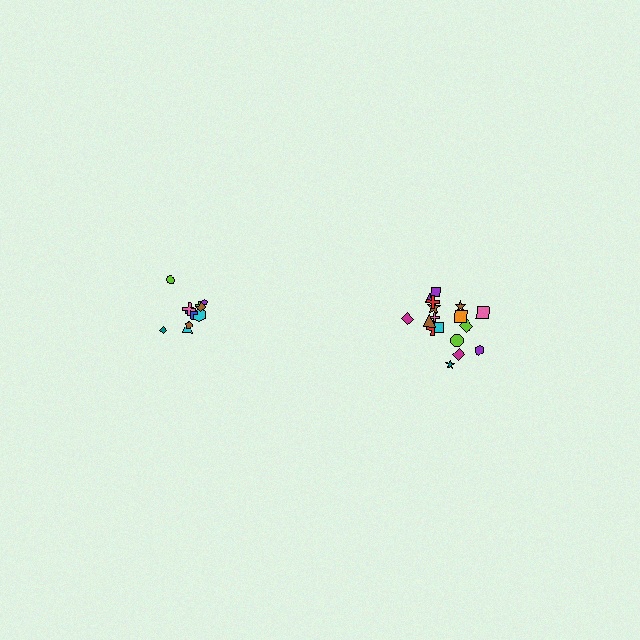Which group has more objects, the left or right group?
The right group.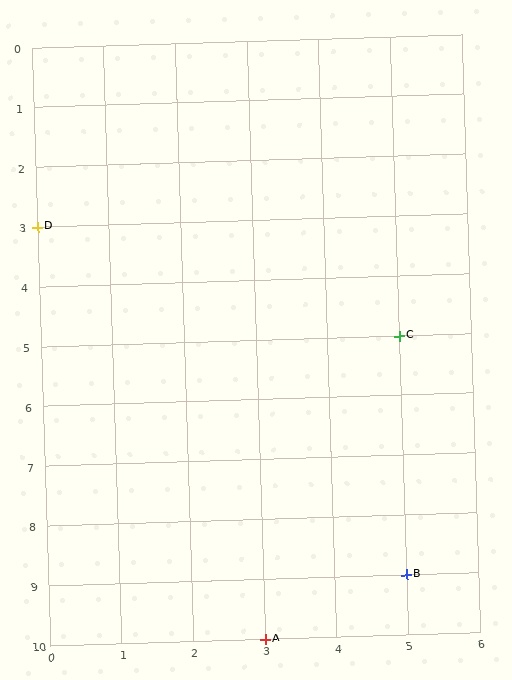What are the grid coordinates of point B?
Point B is at grid coordinates (5, 9).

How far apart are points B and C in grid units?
Points B and C are 4 rows apart.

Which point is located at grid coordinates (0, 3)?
Point D is at (0, 3).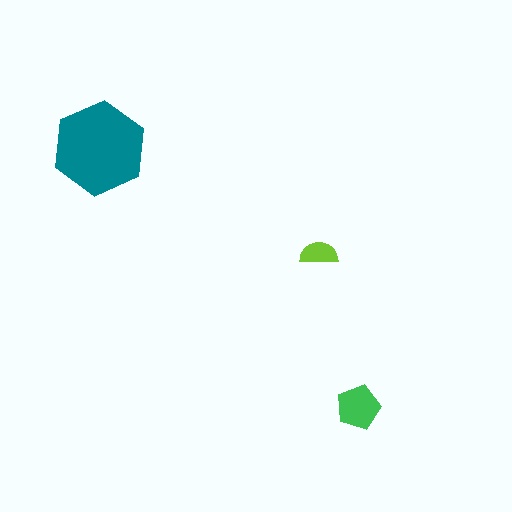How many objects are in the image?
There are 3 objects in the image.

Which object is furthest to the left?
The teal hexagon is leftmost.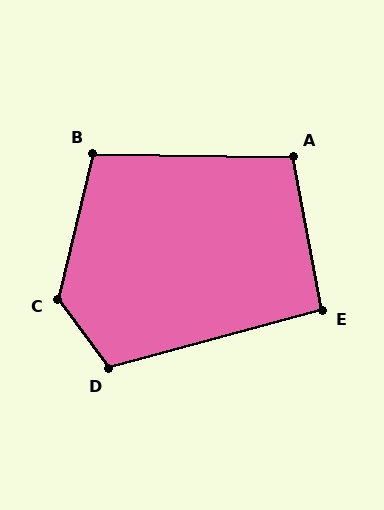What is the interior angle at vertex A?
Approximately 101 degrees (obtuse).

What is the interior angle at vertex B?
Approximately 103 degrees (obtuse).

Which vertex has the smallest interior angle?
E, at approximately 95 degrees.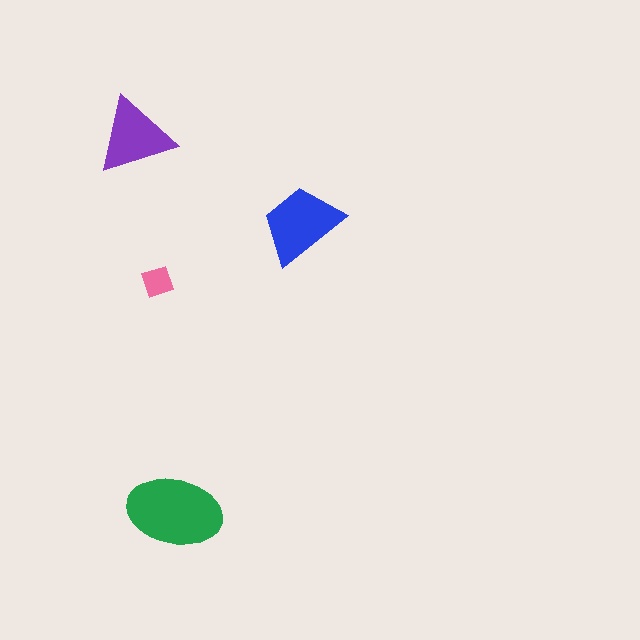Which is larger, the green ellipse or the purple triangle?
The green ellipse.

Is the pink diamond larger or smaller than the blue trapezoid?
Smaller.